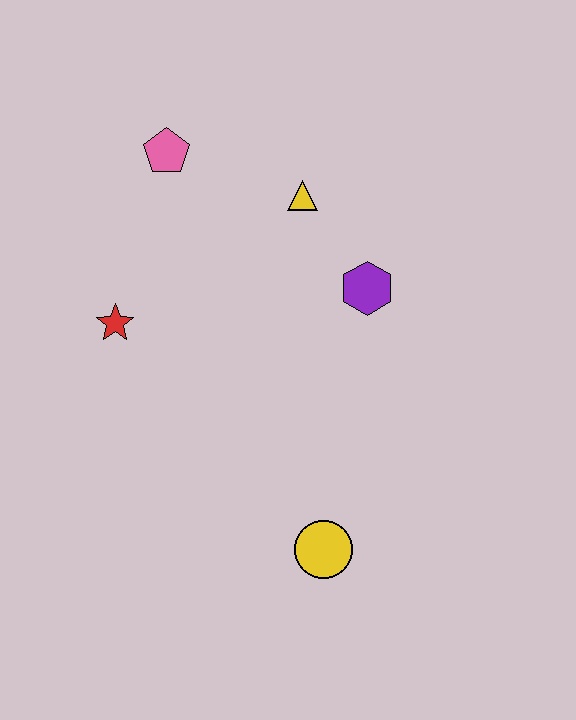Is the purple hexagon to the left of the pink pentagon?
No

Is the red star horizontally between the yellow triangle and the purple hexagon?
No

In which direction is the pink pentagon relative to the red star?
The pink pentagon is above the red star.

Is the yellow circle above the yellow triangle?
No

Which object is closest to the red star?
The pink pentagon is closest to the red star.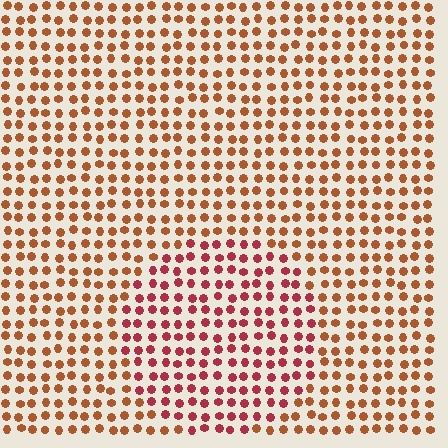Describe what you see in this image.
The image is filled with small brown elements in a uniform arrangement. A circle-shaped region is visible where the elements are tinted to a slightly different hue, forming a subtle color boundary.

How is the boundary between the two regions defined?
The boundary is defined purely by a slight shift in hue (about 32 degrees). Spacing, size, and orientation are identical on both sides.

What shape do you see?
I see a circle.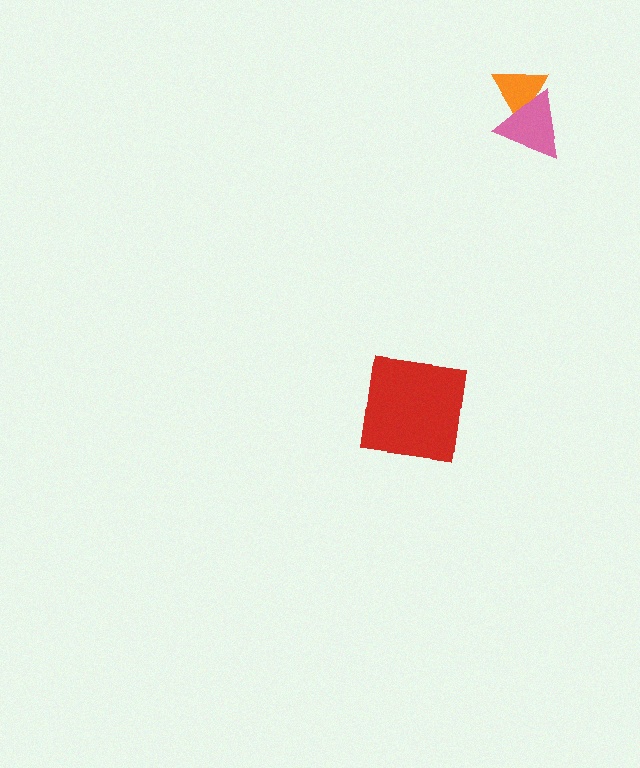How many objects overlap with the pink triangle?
1 object overlaps with the pink triangle.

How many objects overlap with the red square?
0 objects overlap with the red square.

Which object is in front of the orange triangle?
The pink triangle is in front of the orange triangle.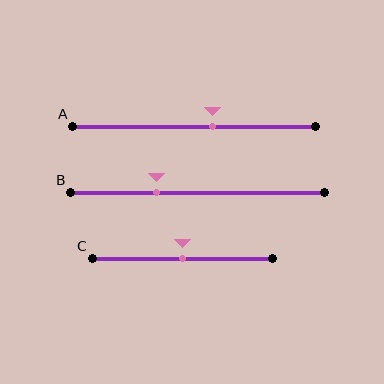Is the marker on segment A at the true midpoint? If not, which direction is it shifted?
No, the marker on segment A is shifted to the right by about 8% of the segment length.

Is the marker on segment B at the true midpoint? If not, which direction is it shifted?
No, the marker on segment B is shifted to the left by about 16% of the segment length.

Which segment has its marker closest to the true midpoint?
Segment C has its marker closest to the true midpoint.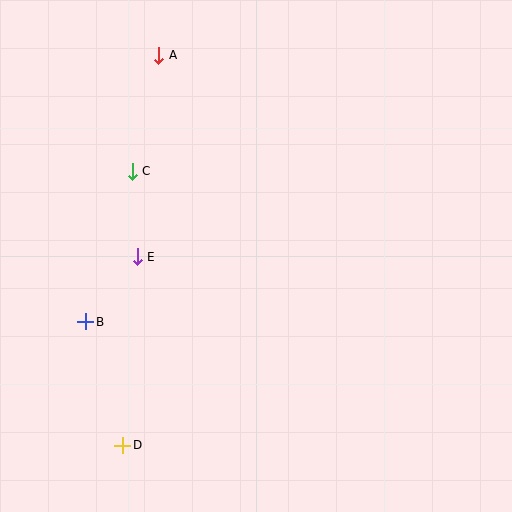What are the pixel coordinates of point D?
Point D is at (123, 445).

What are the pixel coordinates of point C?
Point C is at (132, 171).